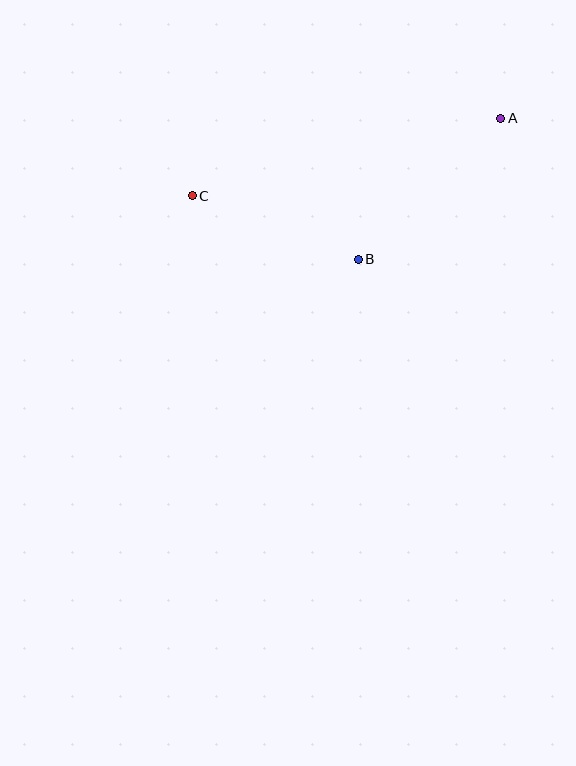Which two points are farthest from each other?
Points A and C are farthest from each other.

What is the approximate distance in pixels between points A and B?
The distance between A and B is approximately 200 pixels.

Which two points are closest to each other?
Points B and C are closest to each other.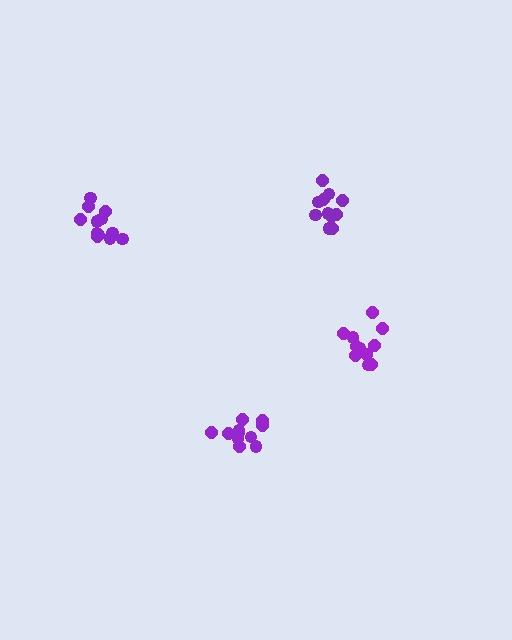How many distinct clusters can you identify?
There are 4 distinct clusters.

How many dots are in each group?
Group 1: 11 dots, Group 2: 11 dots, Group 3: 11 dots, Group 4: 12 dots (45 total).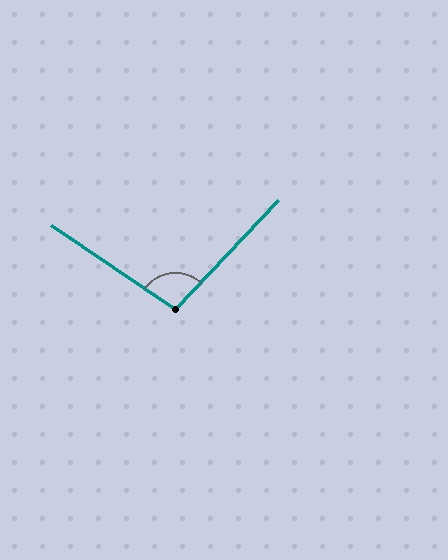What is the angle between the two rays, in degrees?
Approximately 99 degrees.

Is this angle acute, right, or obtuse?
It is obtuse.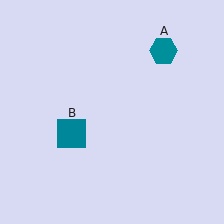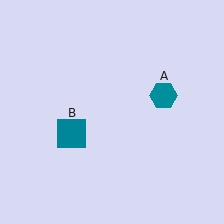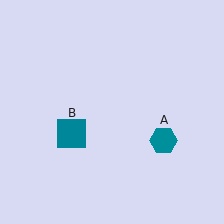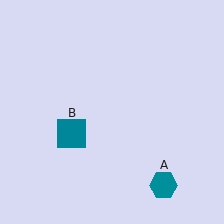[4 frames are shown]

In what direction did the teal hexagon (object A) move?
The teal hexagon (object A) moved down.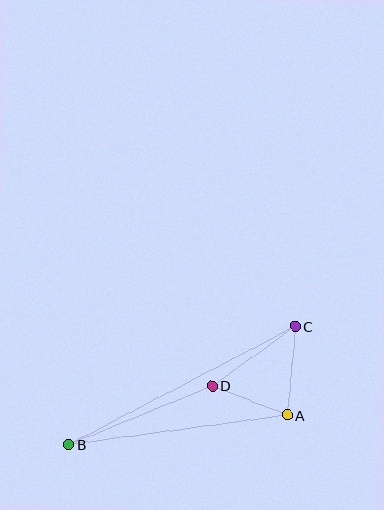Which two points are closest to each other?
Points A and D are closest to each other.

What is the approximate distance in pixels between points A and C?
The distance between A and C is approximately 89 pixels.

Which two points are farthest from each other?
Points B and C are farthest from each other.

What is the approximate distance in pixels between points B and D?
The distance between B and D is approximately 155 pixels.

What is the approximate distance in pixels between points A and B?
The distance between A and B is approximately 220 pixels.